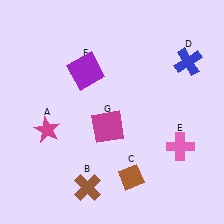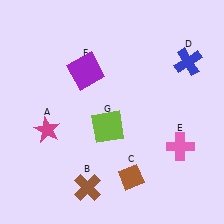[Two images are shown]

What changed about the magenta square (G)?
In Image 1, G is magenta. In Image 2, it changed to lime.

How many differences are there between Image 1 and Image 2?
There is 1 difference between the two images.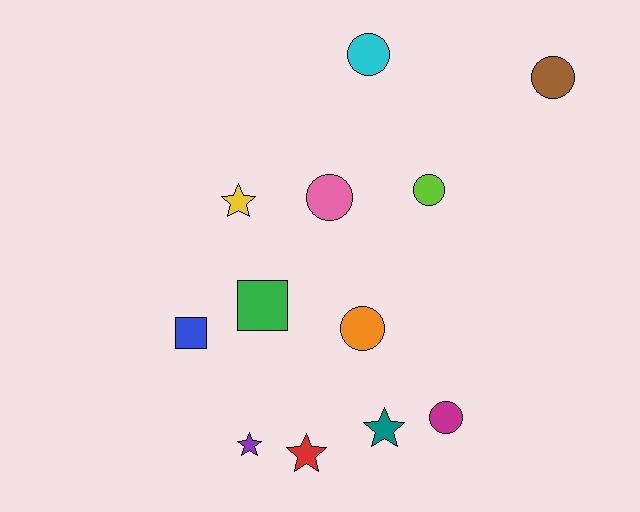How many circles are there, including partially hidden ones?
There are 6 circles.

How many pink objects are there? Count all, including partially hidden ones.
There is 1 pink object.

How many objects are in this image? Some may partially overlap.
There are 12 objects.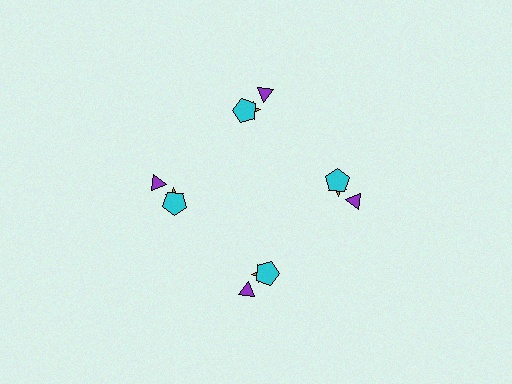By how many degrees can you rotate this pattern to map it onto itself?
The pattern maps onto itself every 90 degrees of rotation.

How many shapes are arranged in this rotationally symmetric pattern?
There are 12 shapes, arranged in 4 groups of 3.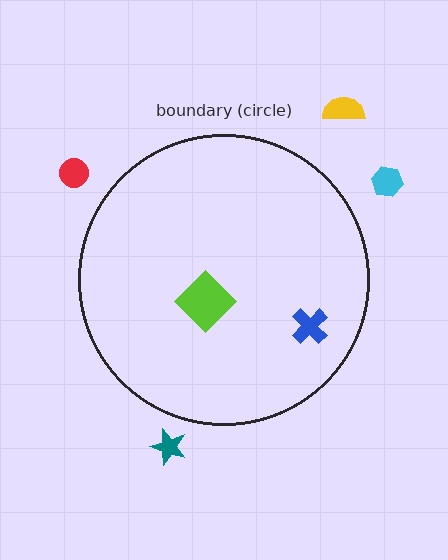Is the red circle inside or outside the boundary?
Outside.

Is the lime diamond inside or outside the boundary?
Inside.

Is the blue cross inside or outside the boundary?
Inside.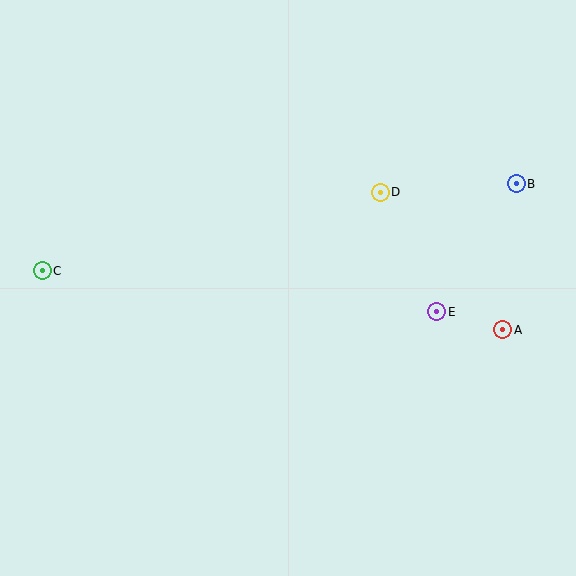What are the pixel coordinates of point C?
Point C is at (42, 271).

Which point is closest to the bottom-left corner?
Point C is closest to the bottom-left corner.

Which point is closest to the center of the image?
Point D at (380, 192) is closest to the center.